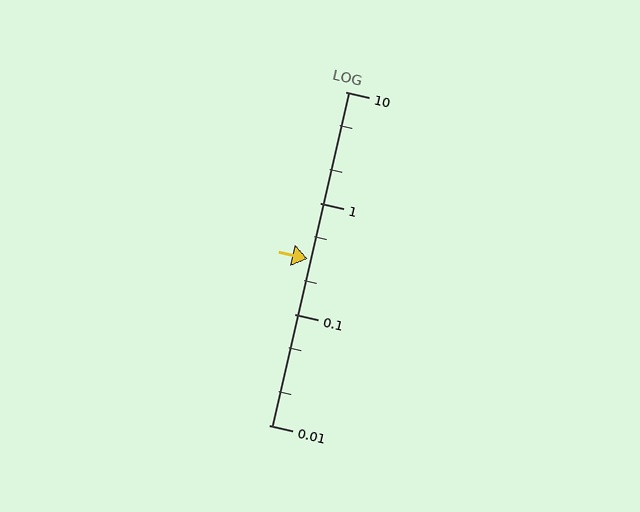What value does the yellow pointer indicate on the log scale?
The pointer indicates approximately 0.31.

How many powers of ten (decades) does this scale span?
The scale spans 3 decades, from 0.01 to 10.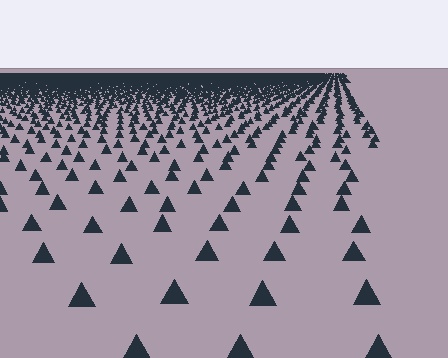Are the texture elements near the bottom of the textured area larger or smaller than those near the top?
Larger. Near the bottom, elements are closer to the viewer and appear at a bigger on-screen size.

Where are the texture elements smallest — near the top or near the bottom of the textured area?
Near the top.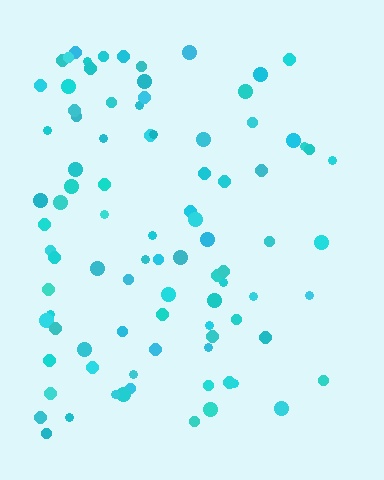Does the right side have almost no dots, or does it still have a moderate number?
Still a moderate number, just noticeably fewer than the left.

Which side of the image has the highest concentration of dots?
The left.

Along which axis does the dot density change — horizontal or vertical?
Horizontal.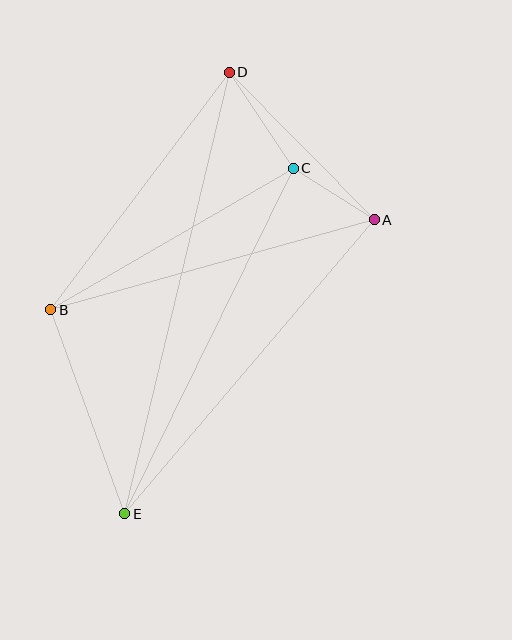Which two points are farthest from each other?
Points D and E are farthest from each other.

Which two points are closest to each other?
Points A and C are closest to each other.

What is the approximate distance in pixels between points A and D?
The distance between A and D is approximately 207 pixels.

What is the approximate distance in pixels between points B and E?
The distance between B and E is approximately 217 pixels.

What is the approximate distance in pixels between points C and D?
The distance between C and D is approximately 116 pixels.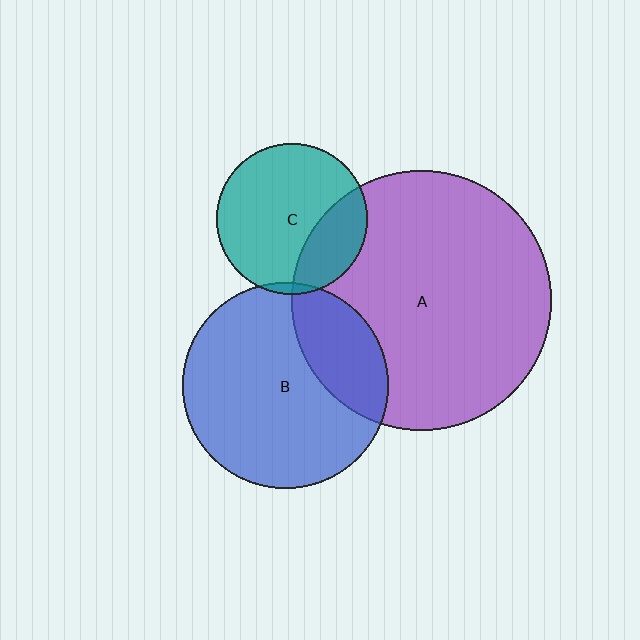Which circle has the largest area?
Circle A (purple).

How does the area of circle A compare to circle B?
Approximately 1.6 times.